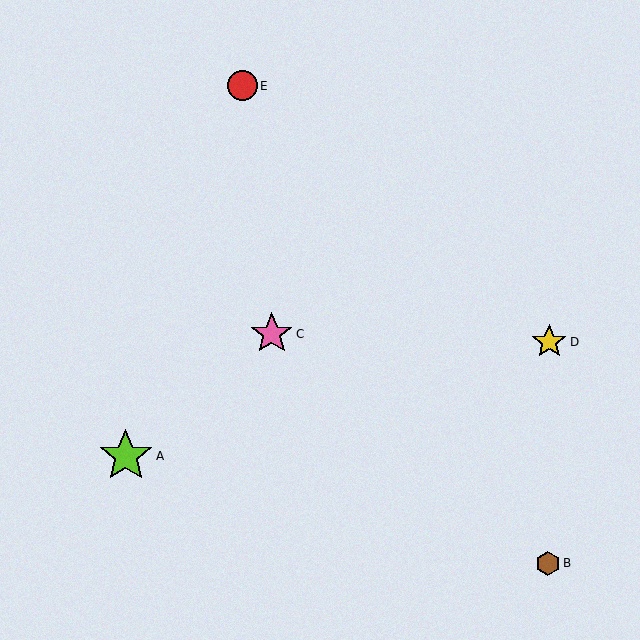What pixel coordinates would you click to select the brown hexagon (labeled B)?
Click at (548, 563) to select the brown hexagon B.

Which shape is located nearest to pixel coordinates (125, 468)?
The lime star (labeled A) at (126, 456) is nearest to that location.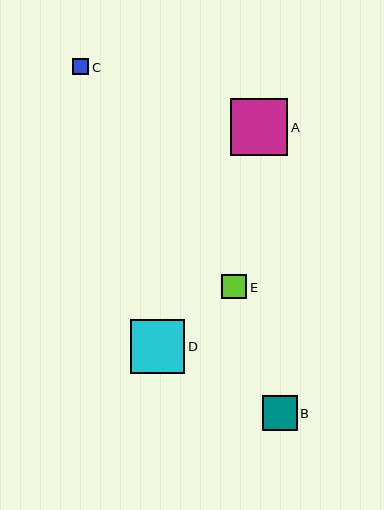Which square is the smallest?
Square C is the smallest with a size of approximately 16 pixels.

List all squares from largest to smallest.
From largest to smallest: A, D, B, E, C.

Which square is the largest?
Square A is the largest with a size of approximately 57 pixels.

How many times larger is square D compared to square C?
Square D is approximately 3.4 times the size of square C.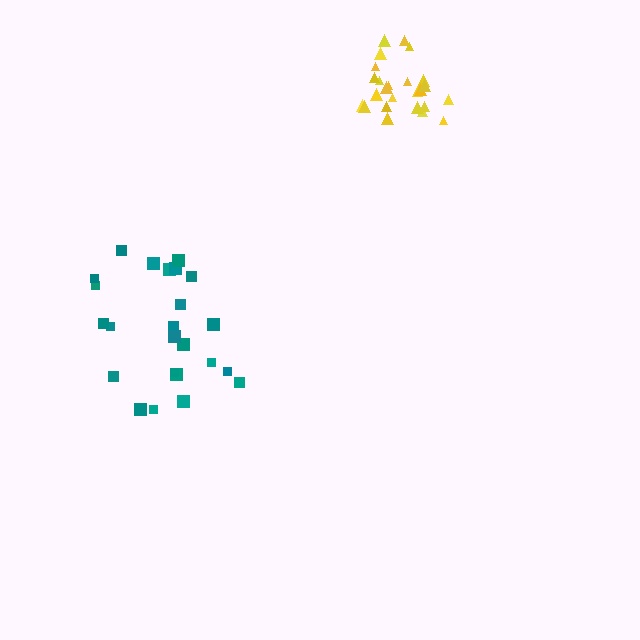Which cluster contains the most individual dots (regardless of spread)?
Yellow (25).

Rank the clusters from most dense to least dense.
yellow, teal.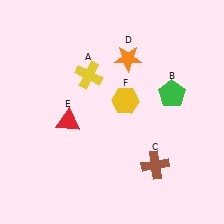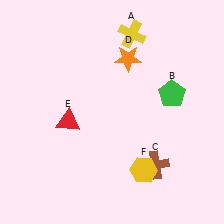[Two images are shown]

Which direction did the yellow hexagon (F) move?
The yellow hexagon (F) moved down.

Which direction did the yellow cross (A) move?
The yellow cross (A) moved right.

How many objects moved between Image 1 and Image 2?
2 objects moved between the two images.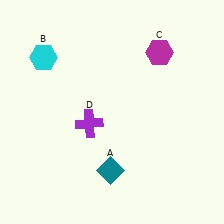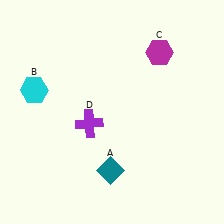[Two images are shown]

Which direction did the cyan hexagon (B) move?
The cyan hexagon (B) moved down.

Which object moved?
The cyan hexagon (B) moved down.